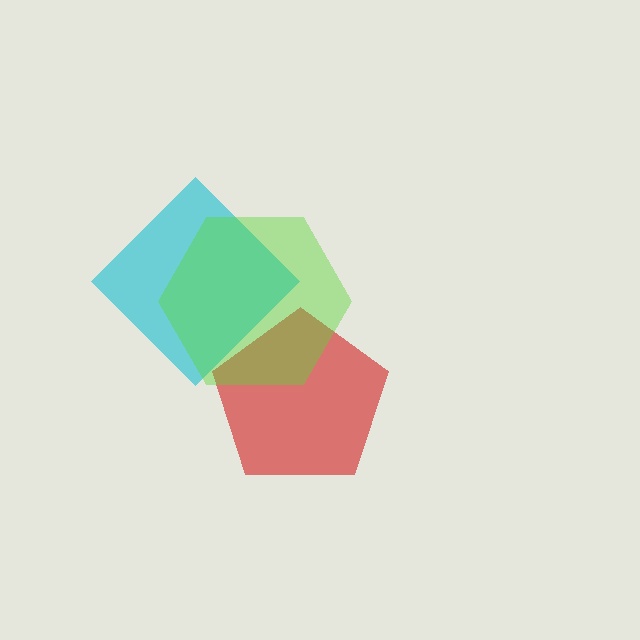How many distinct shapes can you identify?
There are 3 distinct shapes: a red pentagon, a cyan diamond, a lime hexagon.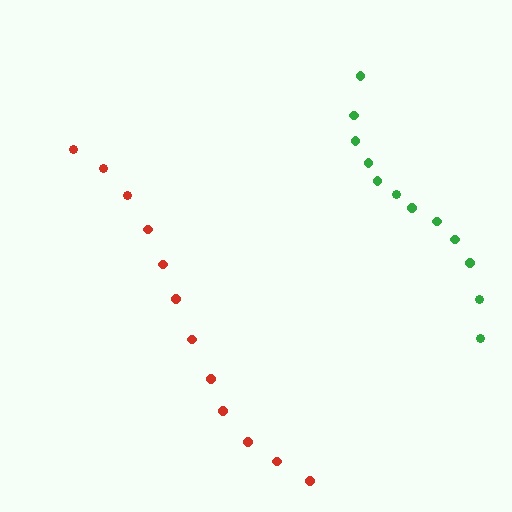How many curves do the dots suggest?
There are 2 distinct paths.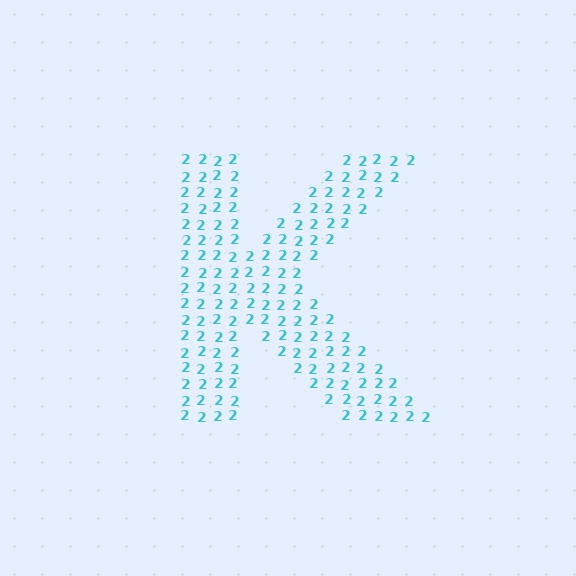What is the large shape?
The large shape is the letter K.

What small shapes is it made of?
It is made of small digit 2's.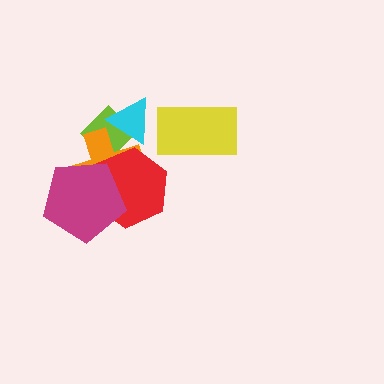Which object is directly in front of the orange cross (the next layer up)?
The cyan triangle is directly in front of the orange cross.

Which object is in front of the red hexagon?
The magenta pentagon is in front of the red hexagon.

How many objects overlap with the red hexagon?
3 objects overlap with the red hexagon.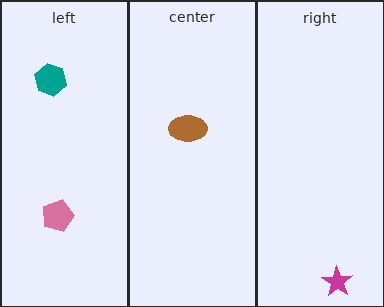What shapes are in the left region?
The pink pentagon, the teal hexagon.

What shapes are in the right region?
The magenta star.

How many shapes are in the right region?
1.